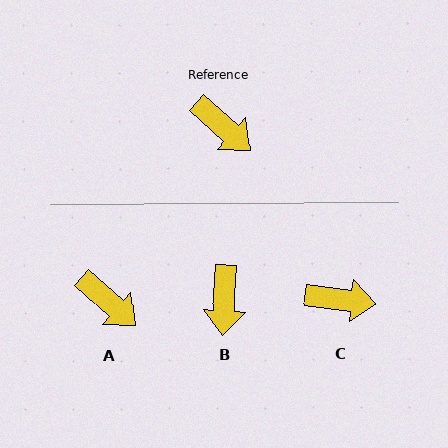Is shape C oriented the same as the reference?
No, it is off by about 36 degrees.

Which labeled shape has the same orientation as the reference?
A.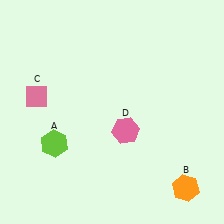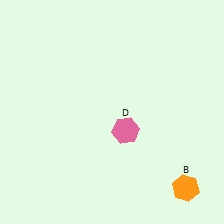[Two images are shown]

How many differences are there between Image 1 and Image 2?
There are 2 differences between the two images.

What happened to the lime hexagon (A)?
The lime hexagon (A) was removed in Image 2. It was in the bottom-left area of Image 1.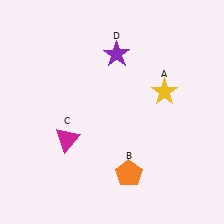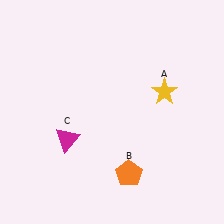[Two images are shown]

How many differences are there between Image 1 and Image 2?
There is 1 difference between the two images.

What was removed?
The purple star (D) was removed in Image 2.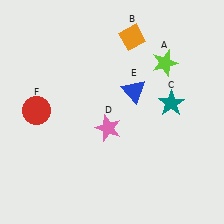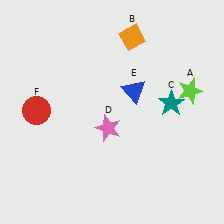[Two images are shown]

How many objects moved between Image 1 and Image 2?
1 object moved between the two images.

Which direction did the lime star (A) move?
The lime star (A) moved down.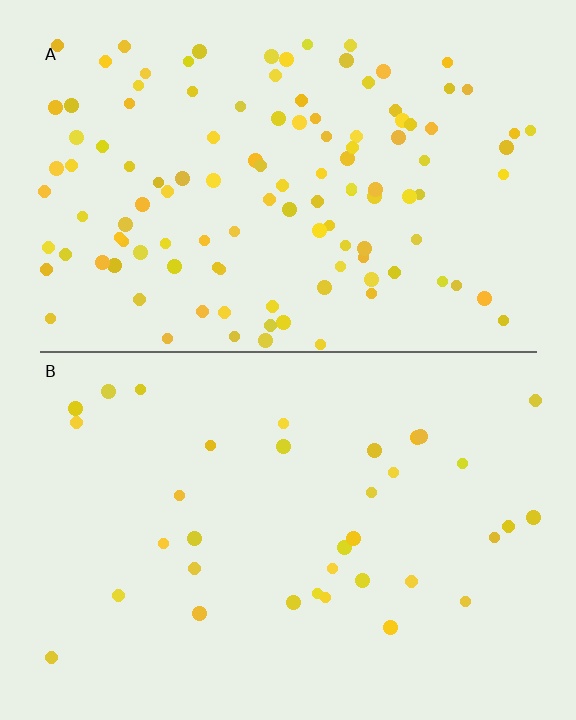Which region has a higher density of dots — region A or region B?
A (the top).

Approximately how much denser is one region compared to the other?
Approximately 3.3× — region A over region B.